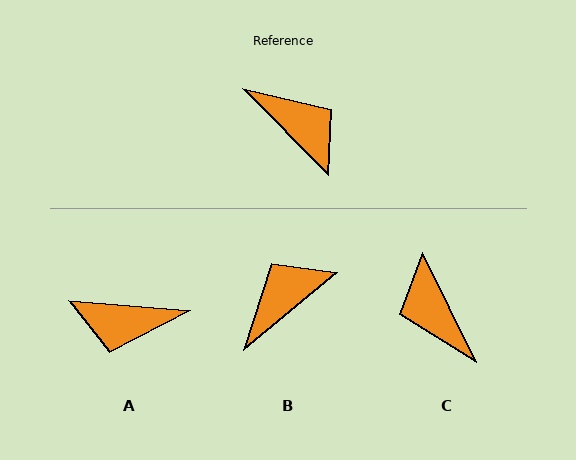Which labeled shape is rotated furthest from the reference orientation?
C, about 162 degrees away.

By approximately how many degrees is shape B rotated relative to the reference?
Approximately 85 degrees counter-clockwise.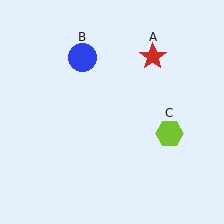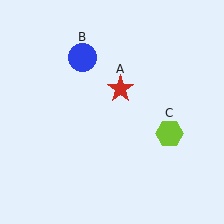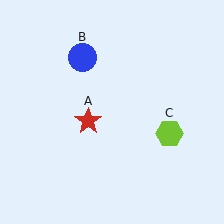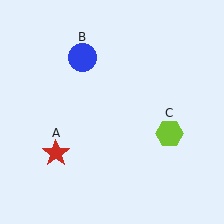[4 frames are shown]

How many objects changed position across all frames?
1 object changed position: red star (object A).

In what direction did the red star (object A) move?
The red star (object A) moved down and to the left.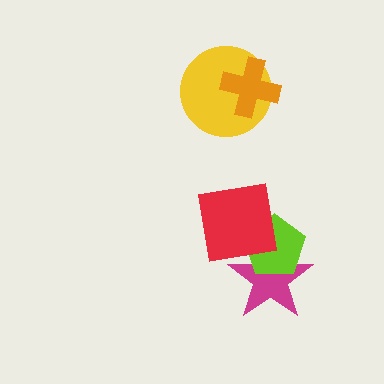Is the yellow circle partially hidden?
Yes, it is partially covered by another shape.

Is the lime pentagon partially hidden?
Yes, it is partially covered by another shape.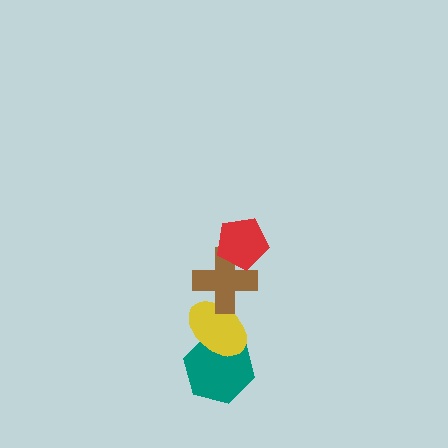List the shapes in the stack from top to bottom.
From top to bottom: the red pentagon, the brown cross, the yellow ellipse, the teal hexagon.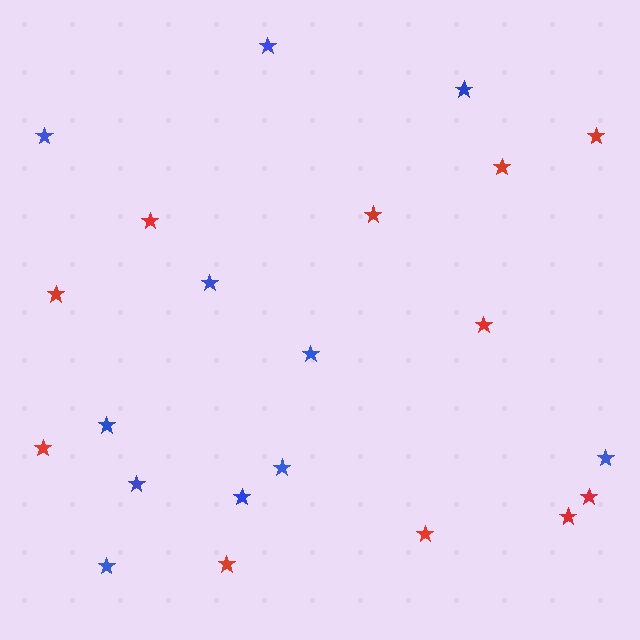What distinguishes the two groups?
There are 2 groups: one group of blue stars (11) and one group of red stars (11).